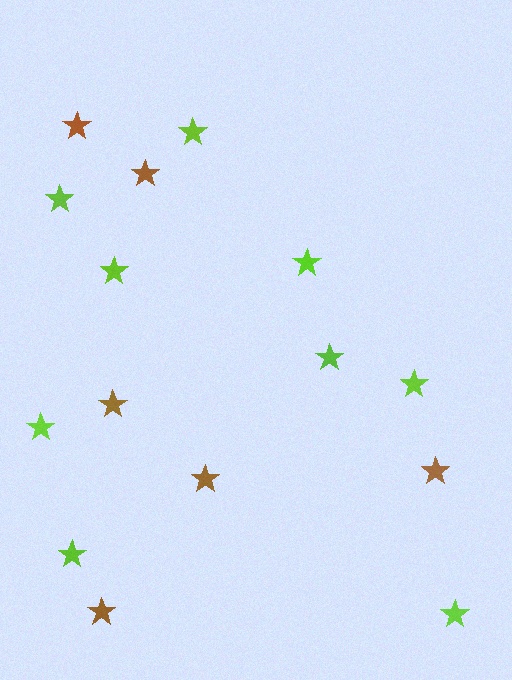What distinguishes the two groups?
There are 2 groups: one group of lime stars (9) and one group of brown stars (6).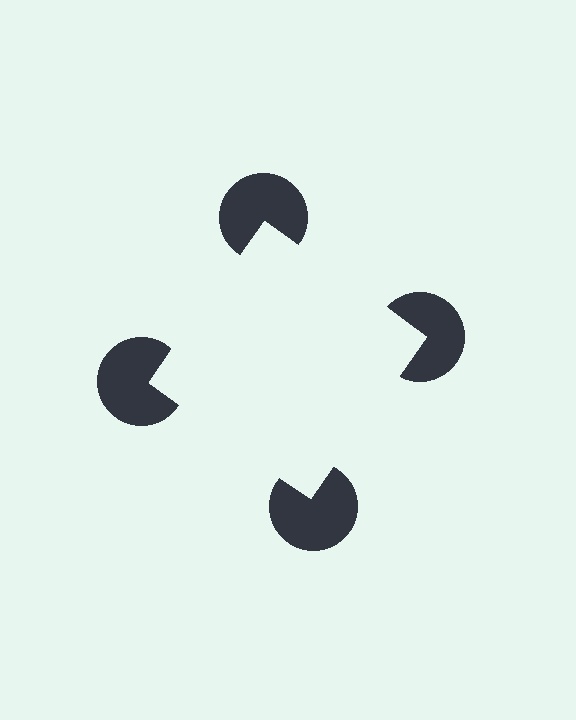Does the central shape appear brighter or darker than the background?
It typically appears slightly brighter than the background, even though no actual brightness change is drawn.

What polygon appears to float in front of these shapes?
An illusory square — its edges are inferred from the aligned wedge cuts in the pac-man discs, not physically drawn.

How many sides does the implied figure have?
4 sides.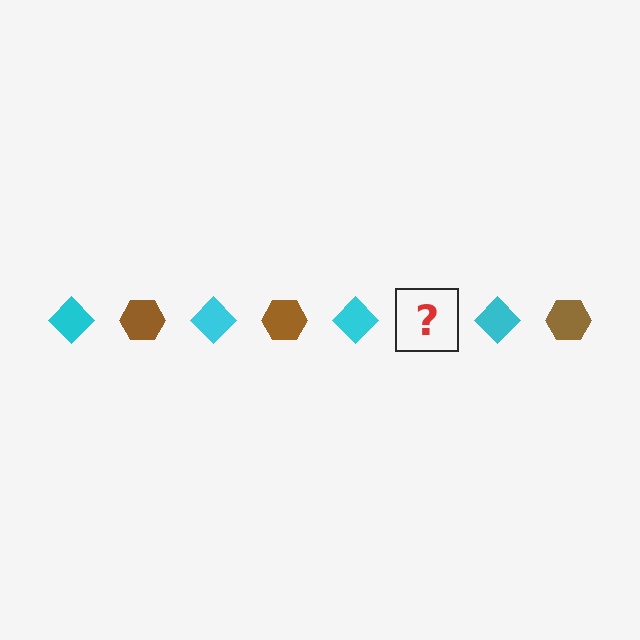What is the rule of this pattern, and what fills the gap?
The rule is that the pattern alternates between cyan diamond and brown hexagon. The gap should be filled with a brown hexagon.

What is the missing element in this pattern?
The missing element is a brown hexagon.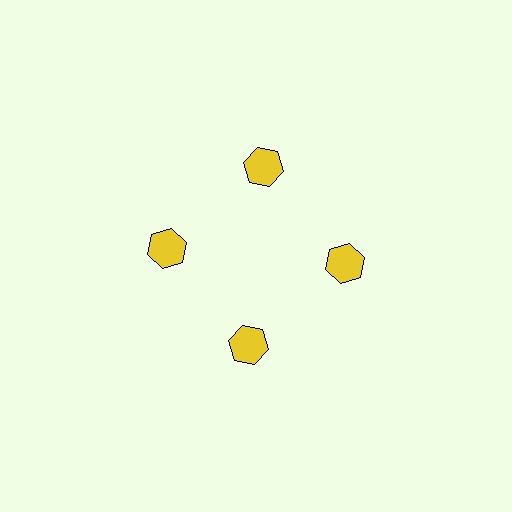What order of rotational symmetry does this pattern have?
This pattern has 4-fold rotational symmetry.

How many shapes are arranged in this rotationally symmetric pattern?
There are 4 shapes, arranged in 4 groups of 1.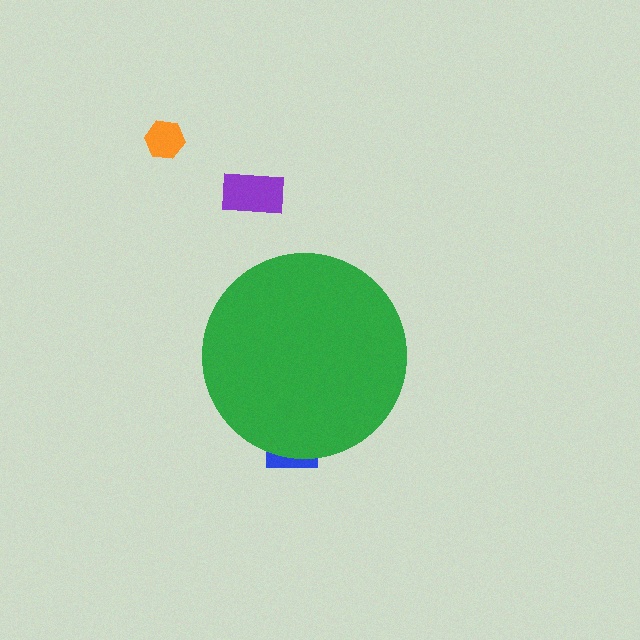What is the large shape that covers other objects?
A green circle.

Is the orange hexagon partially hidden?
No, the orange hexagon is fully visible.